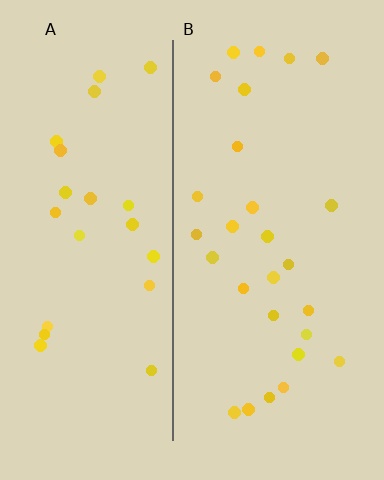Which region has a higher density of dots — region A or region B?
B (the right).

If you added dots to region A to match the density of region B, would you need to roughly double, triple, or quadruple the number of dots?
Approximately double.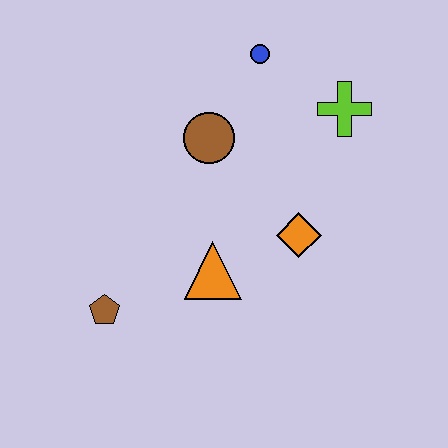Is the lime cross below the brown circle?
No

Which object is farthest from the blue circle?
The brown pentagon is farthest from the blue circle.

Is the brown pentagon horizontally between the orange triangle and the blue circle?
No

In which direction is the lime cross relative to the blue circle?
The lime cross is to the right of the blue circle.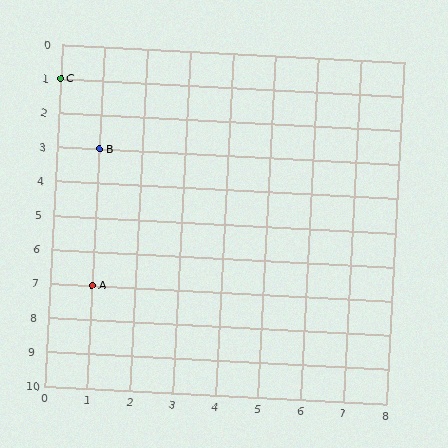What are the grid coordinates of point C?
Point C is at grid coordinates (0, 1).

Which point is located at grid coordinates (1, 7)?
Point A is at (1, 7).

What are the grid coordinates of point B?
Point B is at grid coordinates (1, 3).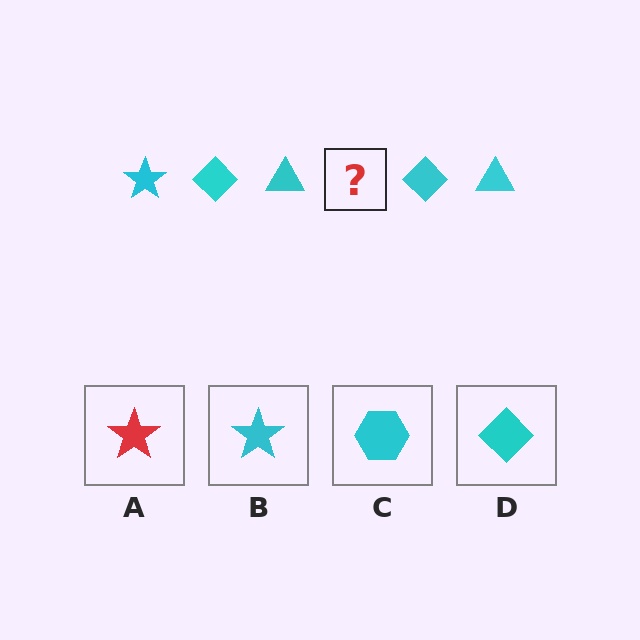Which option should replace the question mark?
Option B.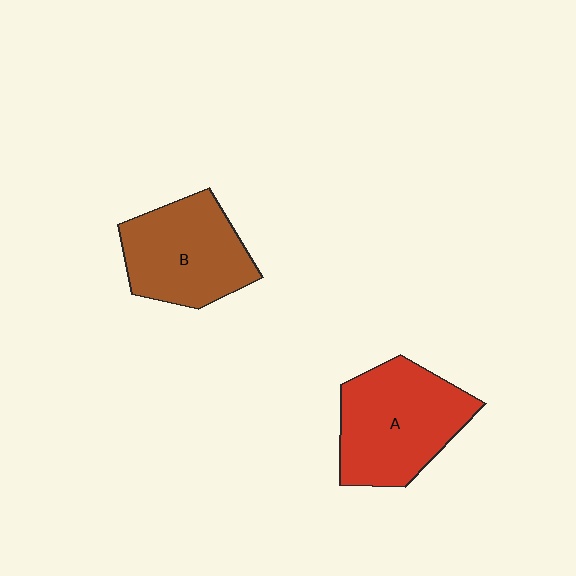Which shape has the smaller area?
Shape B (brown).